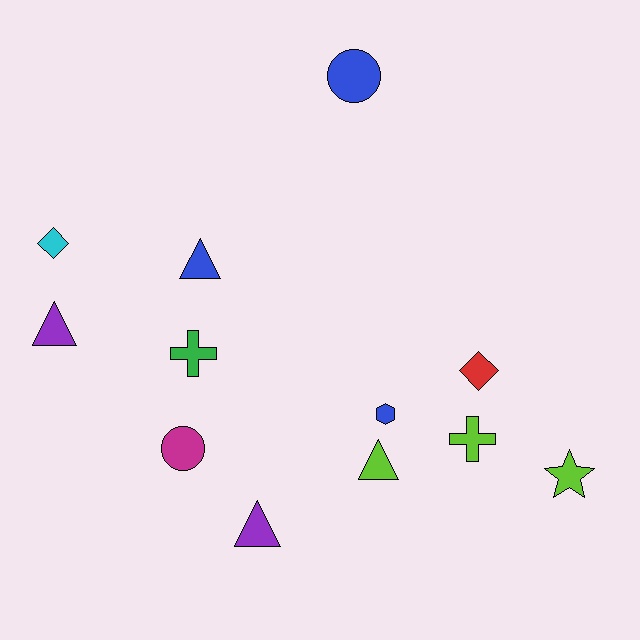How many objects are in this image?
There are 12 objects.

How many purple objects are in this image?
There are 2 purple objects.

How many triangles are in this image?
There are 4 triangles.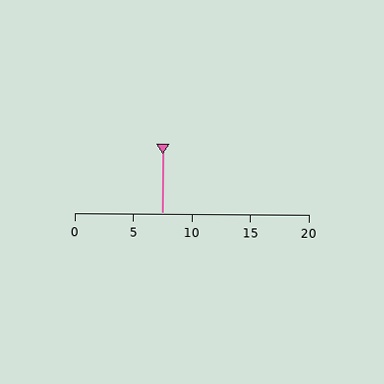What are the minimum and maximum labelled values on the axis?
The axis runs from 0 to 20.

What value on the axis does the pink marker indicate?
The marker indicates approximately 7.5.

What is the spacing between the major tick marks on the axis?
The major ticks are spaced 5 apart.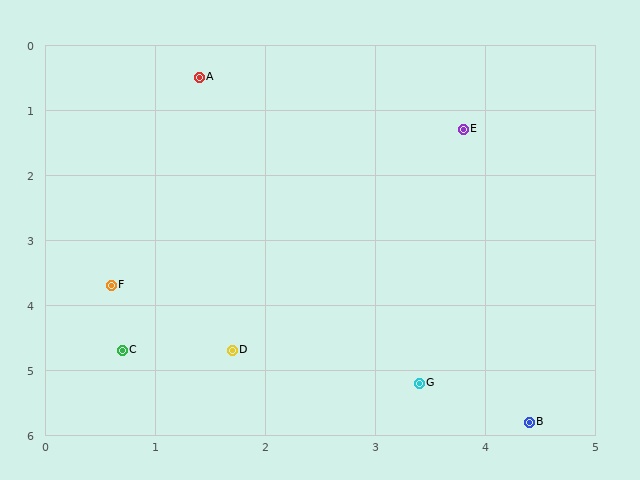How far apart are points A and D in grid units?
Points A and D are about 4.2 grid units apart.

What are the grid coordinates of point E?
Point E is at approximately (3.8, 1.3).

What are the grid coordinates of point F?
Point F is at approximately (0.6, 3.7).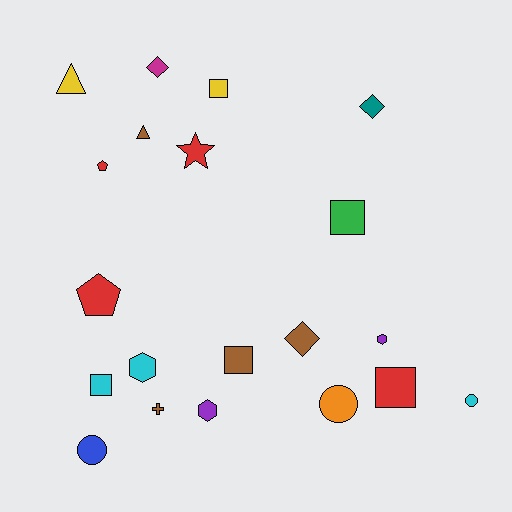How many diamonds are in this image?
There are 3 diamonds.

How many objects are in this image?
There are 20 objects.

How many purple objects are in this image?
There are 2 purple objects.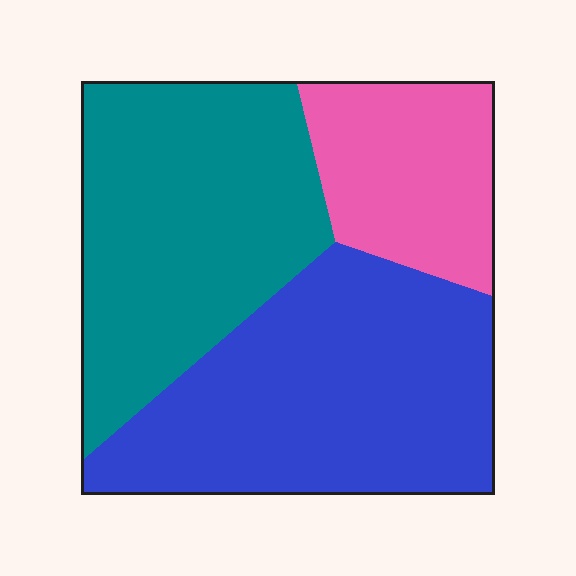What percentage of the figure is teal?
Teal takes up about three eighths (3/8) of the figure.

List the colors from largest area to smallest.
From largest to smallest: blue, teal, pink.